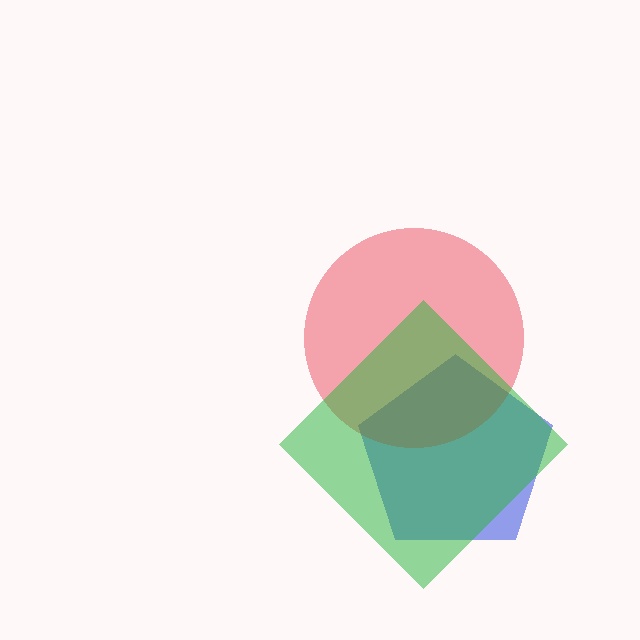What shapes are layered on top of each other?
The layered shapes are: a blue pentagon, a red circle, a green diamond.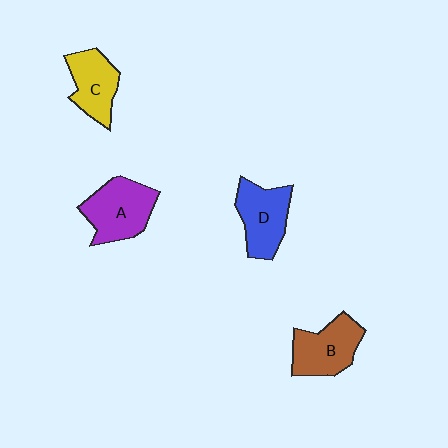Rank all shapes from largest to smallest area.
From largest to smallest: A (purple), D (blue), B (brown), C (yellow).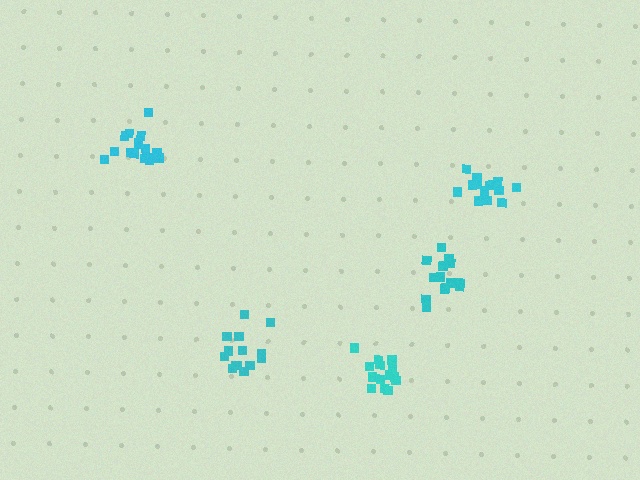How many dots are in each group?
Group 1: 15 dots, Group 2: 14 dots, Group 3: 15 dots, Group 4: 16 dots, Group 5: 14 dots (74 total).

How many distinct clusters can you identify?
There are 5 distinct clusters.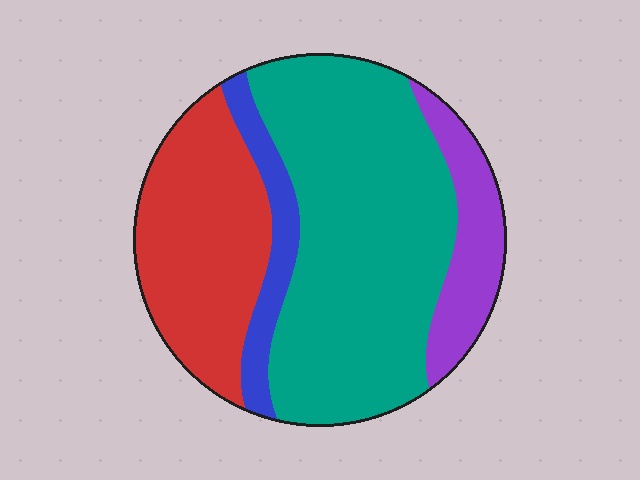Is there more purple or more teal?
Teal.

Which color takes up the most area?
Teal, at roughly 50%.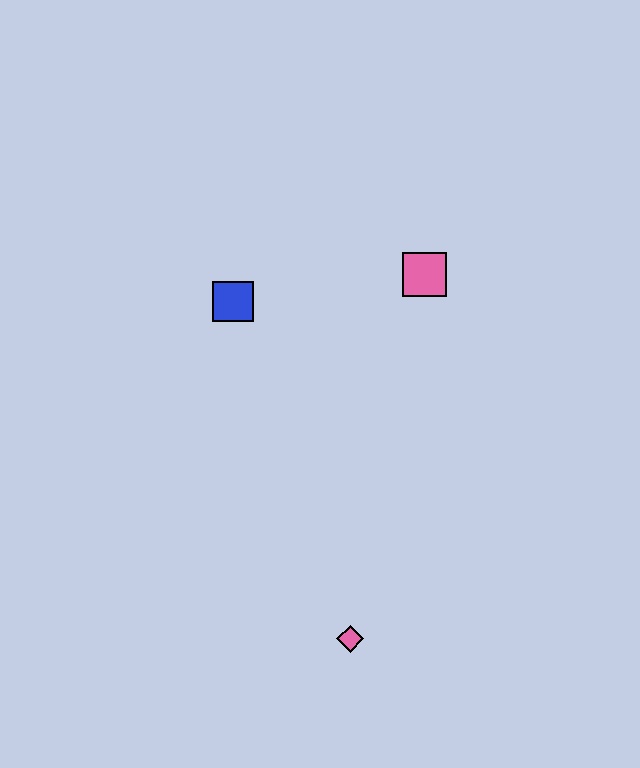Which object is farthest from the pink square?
The pink diamond is farthest from the pink square.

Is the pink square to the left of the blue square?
No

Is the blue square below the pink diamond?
No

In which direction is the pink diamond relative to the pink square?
The pink diamond is below the pink square.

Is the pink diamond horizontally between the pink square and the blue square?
Yes